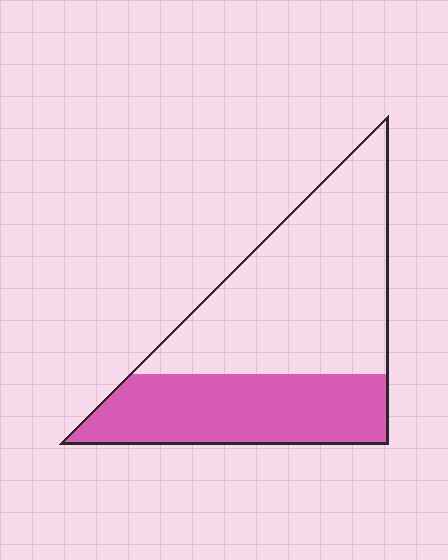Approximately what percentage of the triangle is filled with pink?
Approximately 40%.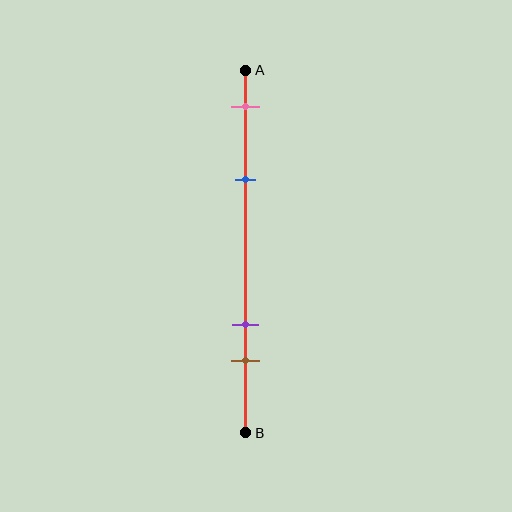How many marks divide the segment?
There are 4 marks dividing the segment.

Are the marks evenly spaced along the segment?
No, the marks are not evenly spaced.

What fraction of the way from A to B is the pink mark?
The pink mark is approximately 10% (0.1) of the way from A to B.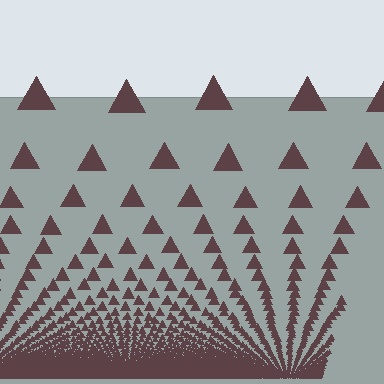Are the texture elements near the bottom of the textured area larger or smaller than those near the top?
Smaller. The gradient is inverted — elements near the bottom are smaller and denser.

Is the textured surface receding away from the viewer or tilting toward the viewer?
The surface appears to tilt toward the viewer. Texture elements get larger and sparser toward the top.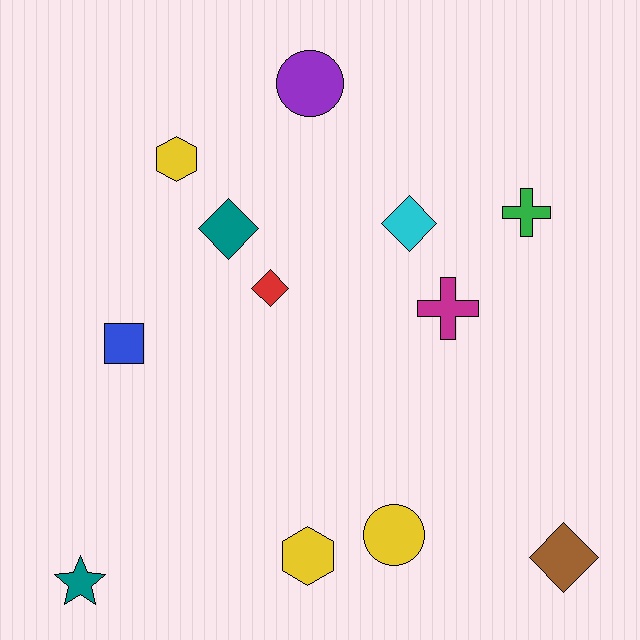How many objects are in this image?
There are 12 objects.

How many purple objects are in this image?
There is 1 purple object.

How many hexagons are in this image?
There are 2 hexagons.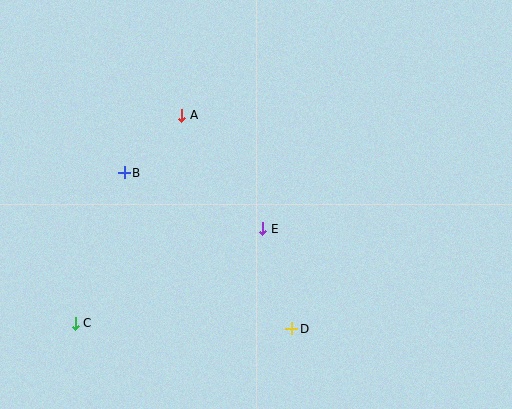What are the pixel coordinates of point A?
Point A is at (182, 115).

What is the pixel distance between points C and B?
The distance between C and B is 158 pixels.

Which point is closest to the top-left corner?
Point B is closest to the top-left corner.